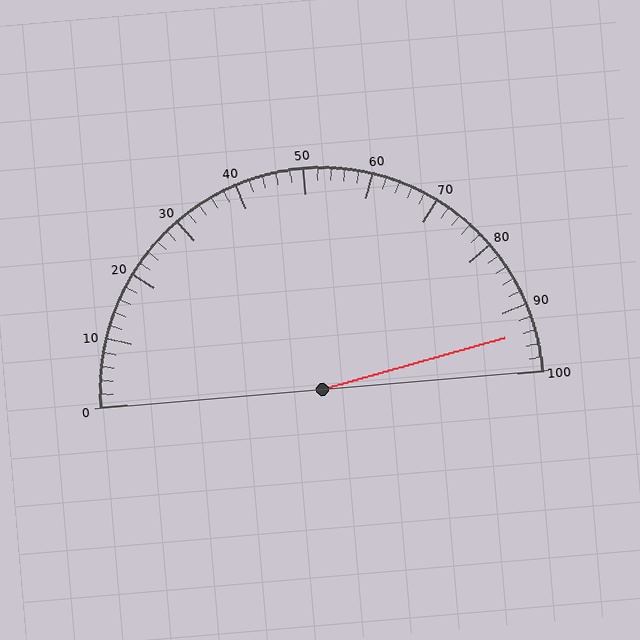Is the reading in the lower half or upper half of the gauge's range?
The reading is in the upper half of the range (0 to 100).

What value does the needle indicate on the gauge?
The needle indicates approximately 94.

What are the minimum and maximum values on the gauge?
The gauge ranges from 0 to 100.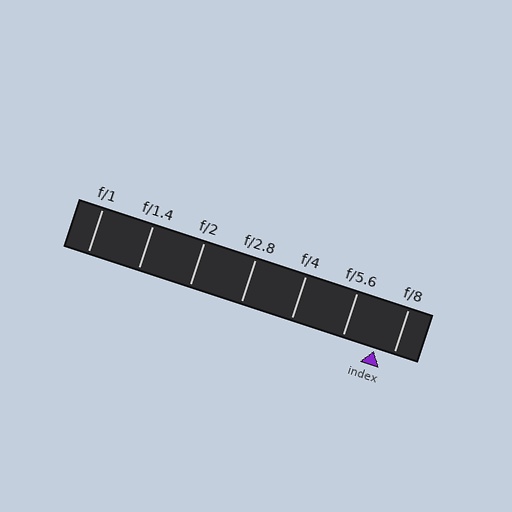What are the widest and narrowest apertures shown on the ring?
The widest aperture shown is f/1 and the narrowest is f/8.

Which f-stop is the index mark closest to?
The index mark is closest to f/8.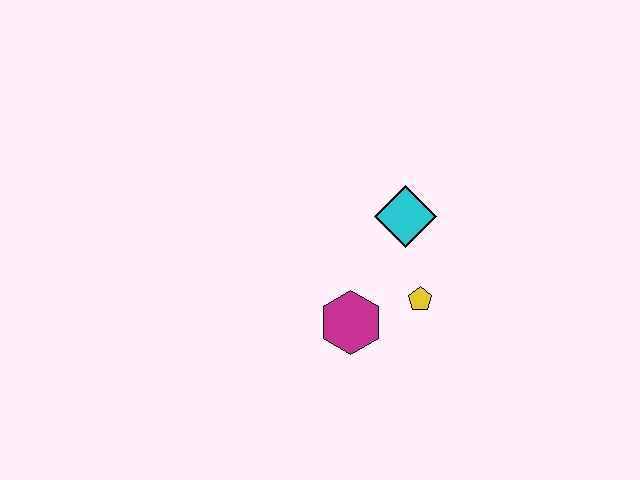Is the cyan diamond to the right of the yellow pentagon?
No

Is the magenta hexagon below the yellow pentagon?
Yes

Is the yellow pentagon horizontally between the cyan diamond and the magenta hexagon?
No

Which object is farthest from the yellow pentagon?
The cyan diamond is farthest from the yellow pentagon.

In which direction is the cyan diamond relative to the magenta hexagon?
The cyan diamond is above the magenta hexagon.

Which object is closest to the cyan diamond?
The yellow pentagon is closest to the cyan diamond.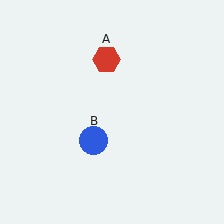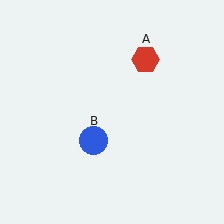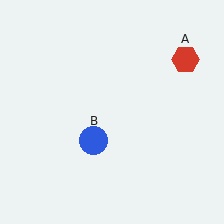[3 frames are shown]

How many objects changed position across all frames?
1 object changed position: red hexagon (object A).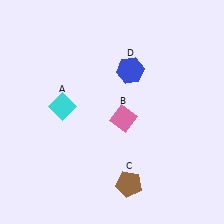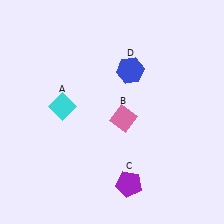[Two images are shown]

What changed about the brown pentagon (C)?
In Image 1, C is brown. In Image 2, it changed to purple.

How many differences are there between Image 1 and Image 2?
There is 1 difference between the two images.